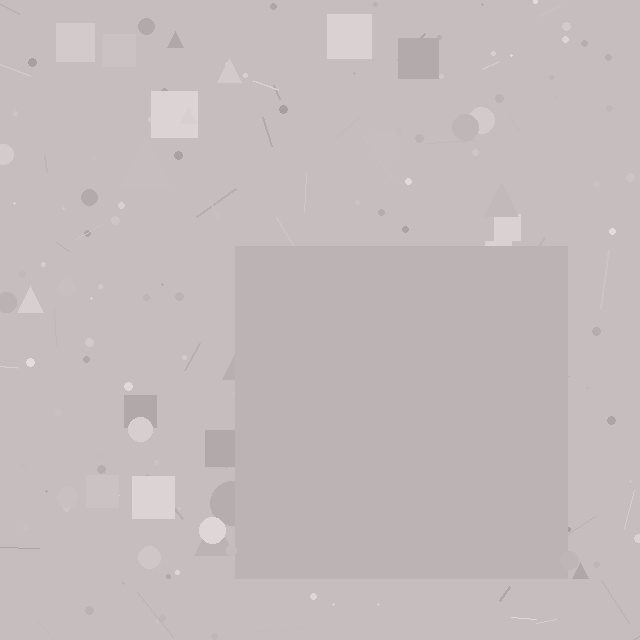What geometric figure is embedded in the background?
A square is embedded in the background.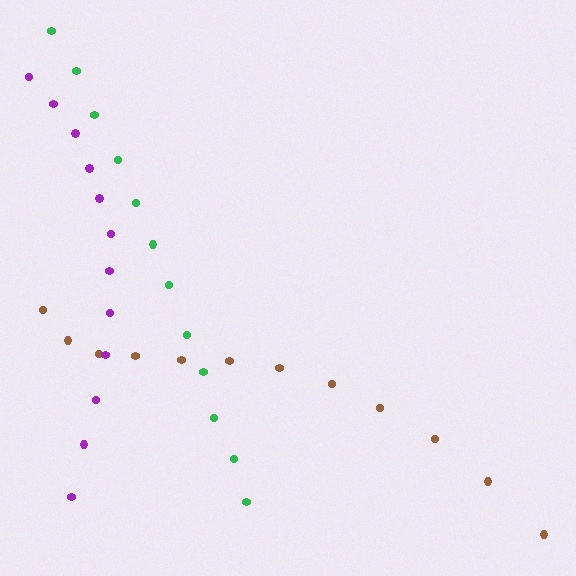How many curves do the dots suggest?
There are 3 distinct paths.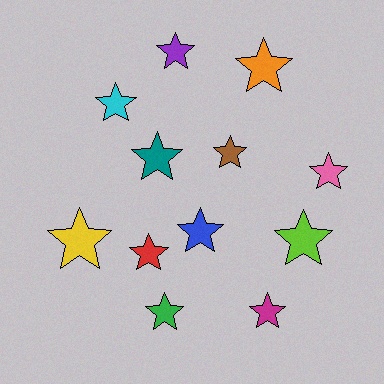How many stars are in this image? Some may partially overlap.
There are 12 stars.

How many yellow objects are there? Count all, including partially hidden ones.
There is 1 yellow object.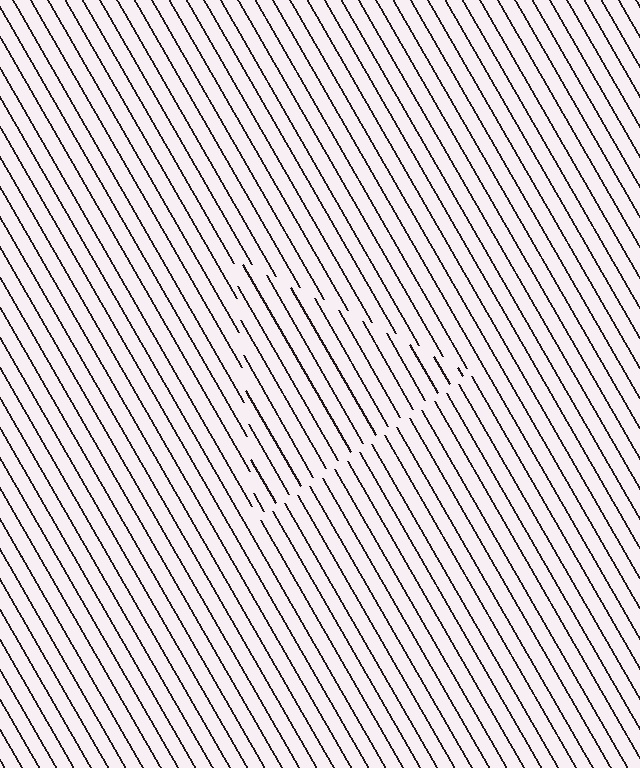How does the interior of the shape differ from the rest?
The interior of the shape contains the same grating, shifted by half a period — the contour is defined by the phase discontinuity where line-ends from the inner and outer gratings abut.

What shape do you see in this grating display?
An illusory triangle. The interior of the shape contains the same grating, shifted by half a period — the contour is defined by the phase discontinuity where line-ends from the inner and outer gratings abut.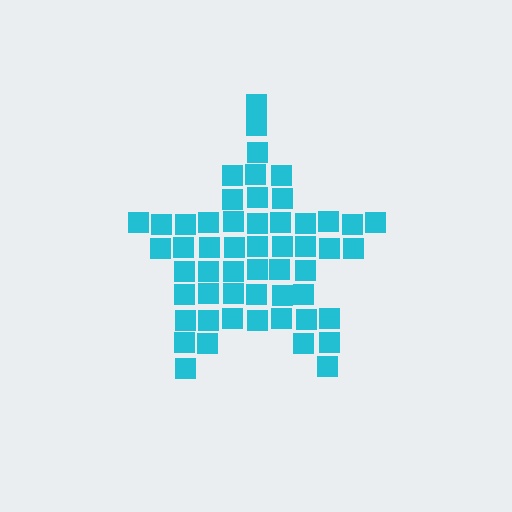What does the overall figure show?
The overall figure shows a star.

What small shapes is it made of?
It is made of small squares.